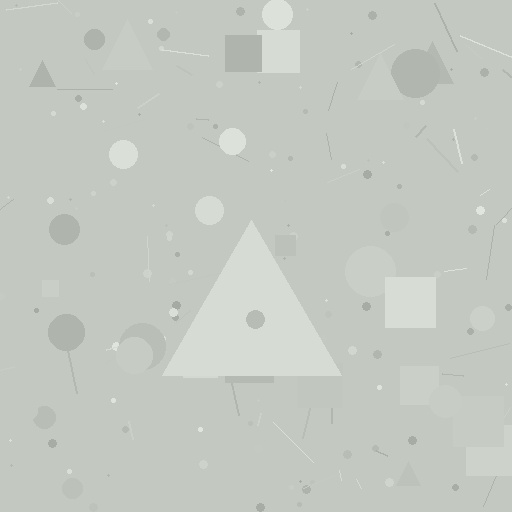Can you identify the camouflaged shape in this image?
The camouflaged shape is a triangle.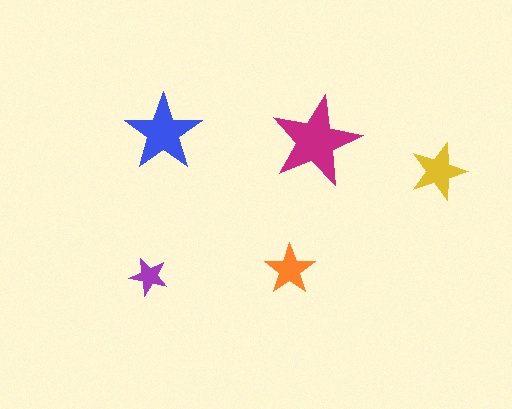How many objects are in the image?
There are 5 objects in the image.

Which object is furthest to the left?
The purple star is leftmost.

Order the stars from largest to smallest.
the magenta one, the blue one, the yellow one, the orange one, the purple one.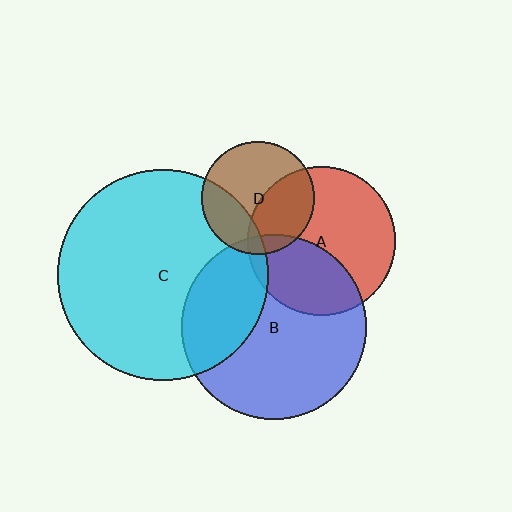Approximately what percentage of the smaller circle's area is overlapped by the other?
Approximately 35%.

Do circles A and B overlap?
Yes.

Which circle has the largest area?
Circle C (cyan).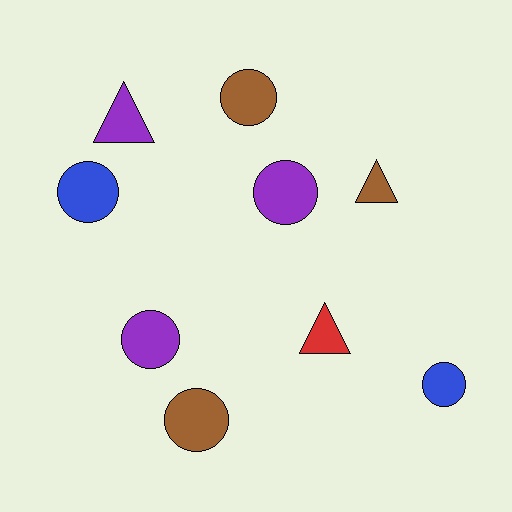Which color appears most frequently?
Purple, with 3 objects.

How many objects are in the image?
There are 9 objects.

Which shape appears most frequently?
Circle, with 6 objects.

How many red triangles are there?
There is 1 red triangle.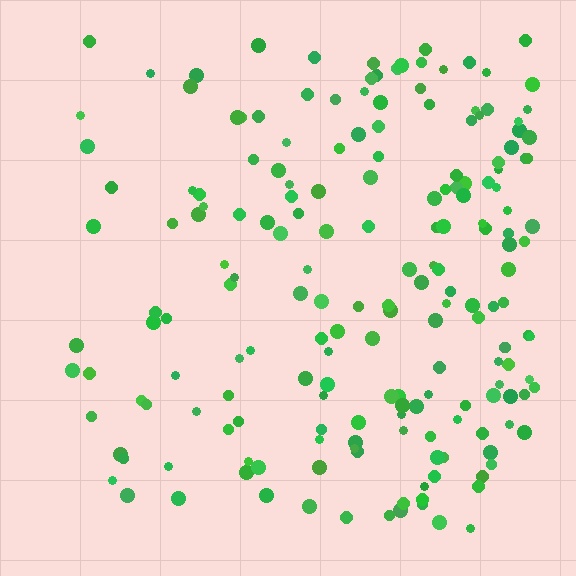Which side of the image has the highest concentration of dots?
The right.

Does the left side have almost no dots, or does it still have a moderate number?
Still a moderate number, just noticeably fewer than the right.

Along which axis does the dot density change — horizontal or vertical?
Horizontal.